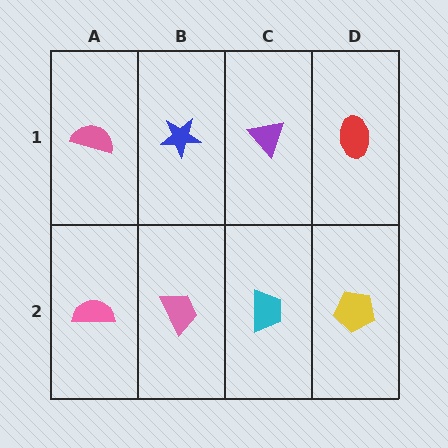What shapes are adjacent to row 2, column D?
A red ellipse (row 1, column D), a cyan trapezoid (row 2, column C).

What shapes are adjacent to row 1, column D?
A yellow pentagon (row 2, column D), a purple triangle (row 1, column C).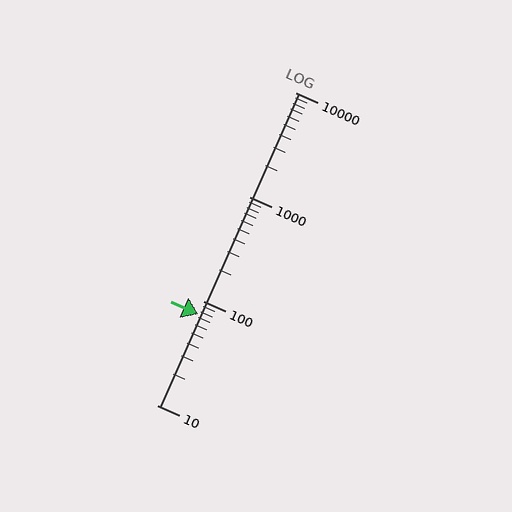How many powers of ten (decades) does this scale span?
The scale spans 3 decades, from 10 to 10000.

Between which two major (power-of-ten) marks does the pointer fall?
The pointer is between 10 and 100.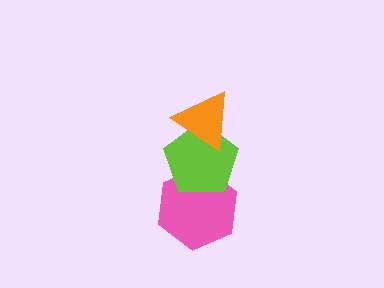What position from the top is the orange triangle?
The orange triangle is 1st from the top.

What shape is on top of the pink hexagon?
The lime pentagon is on top of the pink hexagon.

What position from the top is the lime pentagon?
The lime pentagon is 2nd from the top.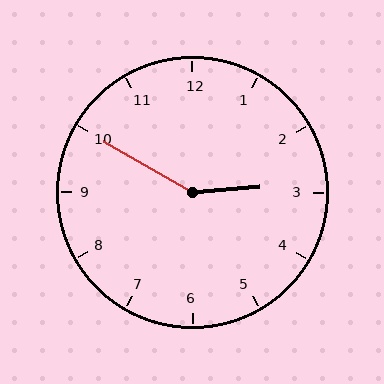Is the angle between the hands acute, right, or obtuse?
It is obtuse.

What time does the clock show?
2:50.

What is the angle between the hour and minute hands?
Approximately 145 degrees.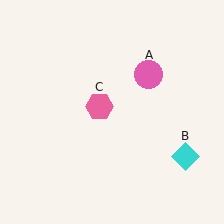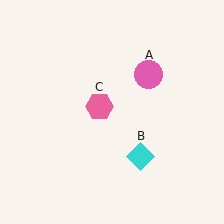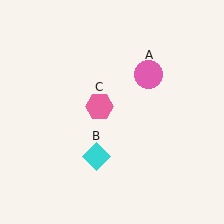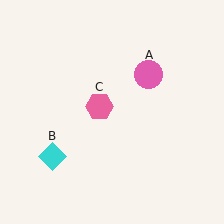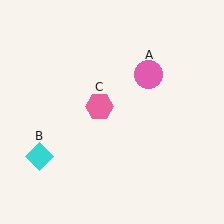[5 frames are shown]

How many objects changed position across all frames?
1 object changed position: cyan diamond (object B).